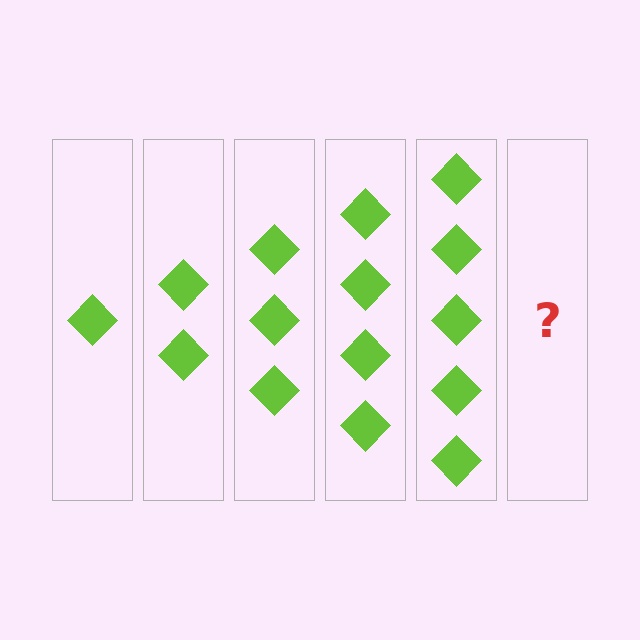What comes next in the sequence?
The next element should be 6 diamonds.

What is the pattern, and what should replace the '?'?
The pattern is that each step adds one more diamond. The '?' should be 6 diamonds.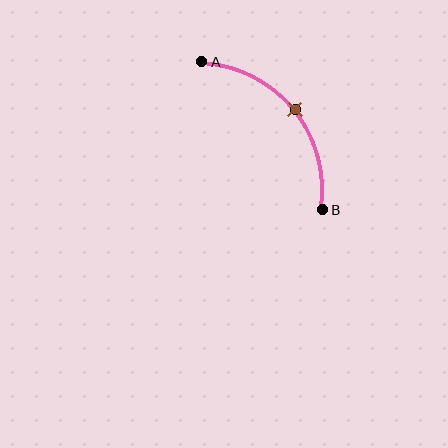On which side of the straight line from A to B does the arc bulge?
The arc bulges above and to the right of the straight line connecting A and B.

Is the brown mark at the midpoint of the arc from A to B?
Yes. The brown mark lies on the arc at equal arc-length from both A and B — it is the arc midpoint.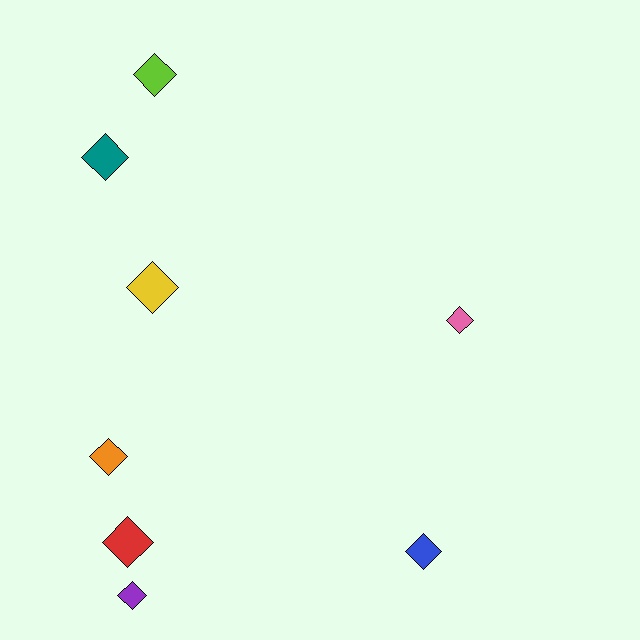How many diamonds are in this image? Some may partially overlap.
There are 8 diamonds.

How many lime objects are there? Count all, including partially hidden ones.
There is 1 lime object.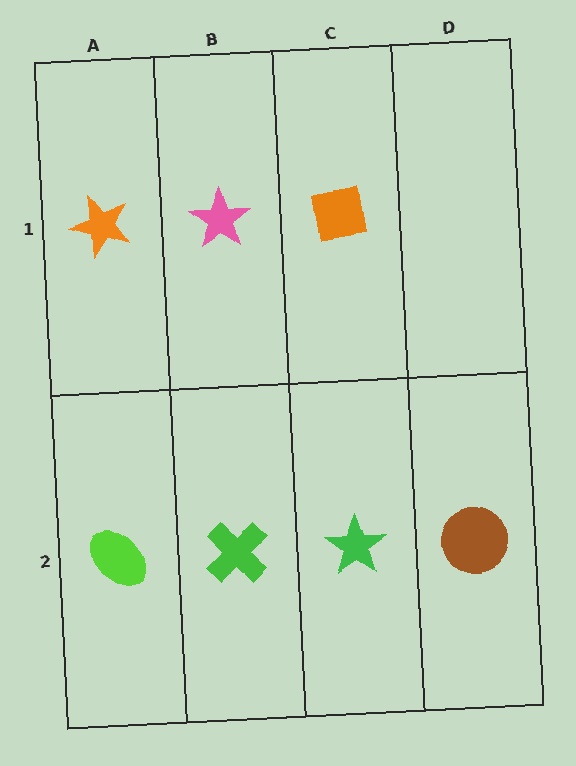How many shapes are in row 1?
3 shapes.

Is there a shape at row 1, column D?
No, that cell is empty.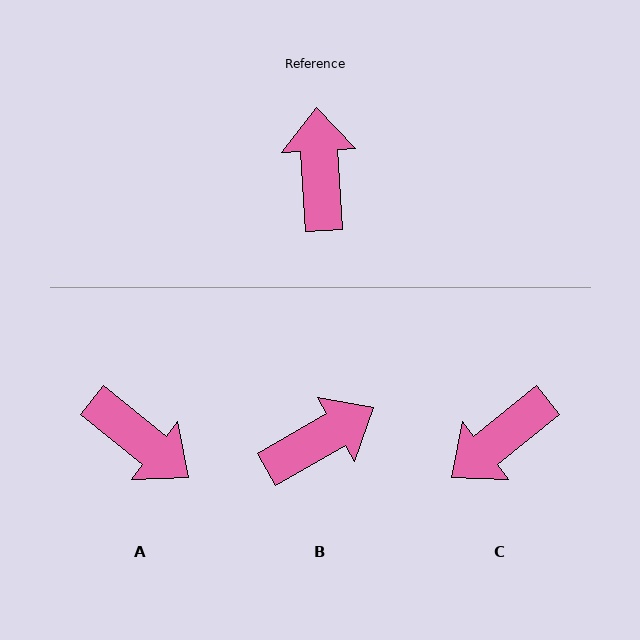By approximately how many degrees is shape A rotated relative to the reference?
Approximately 132 degrees clockwise.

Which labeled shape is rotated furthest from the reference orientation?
A, about 132 degrees away.